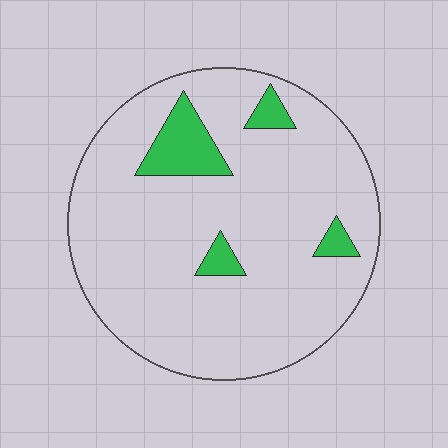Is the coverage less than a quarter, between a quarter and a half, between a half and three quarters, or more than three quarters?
Less than a quarter.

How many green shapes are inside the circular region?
4.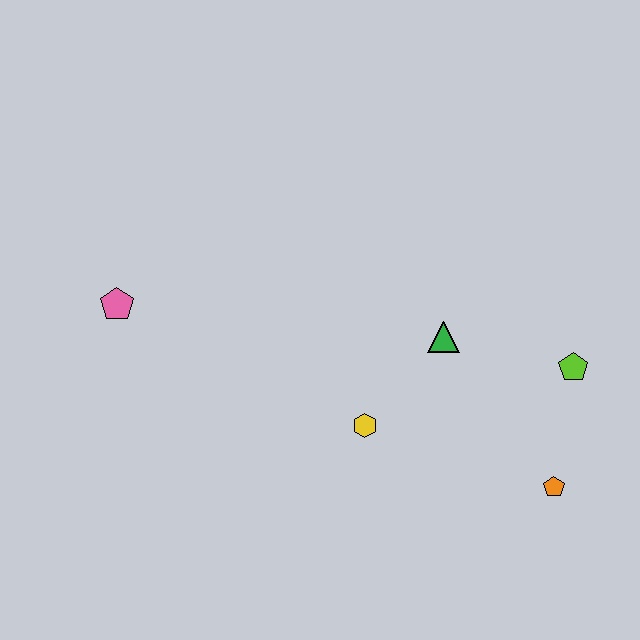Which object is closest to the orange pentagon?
The lime pentagon is closest to the orange pentagon.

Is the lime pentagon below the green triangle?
Yes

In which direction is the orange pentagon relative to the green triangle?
The orange pentagon is below the green triangle.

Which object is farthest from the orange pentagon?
The pink pentagon is farthest from the orange pentagon.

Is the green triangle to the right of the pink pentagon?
Yes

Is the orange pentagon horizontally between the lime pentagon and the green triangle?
Yes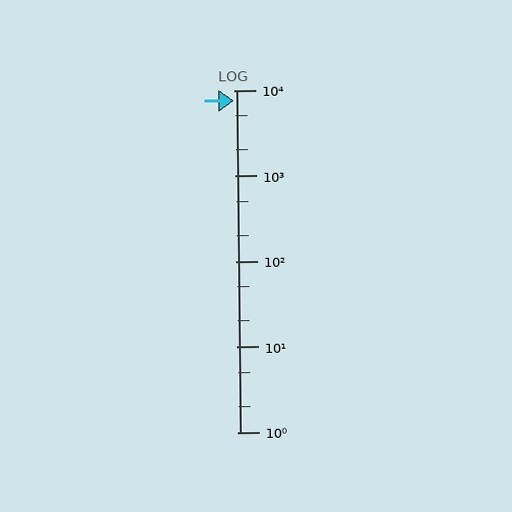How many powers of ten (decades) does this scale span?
The scale spans 4 decades, from 1 to 10000.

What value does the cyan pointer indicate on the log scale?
The pointer indicates approximately 7500.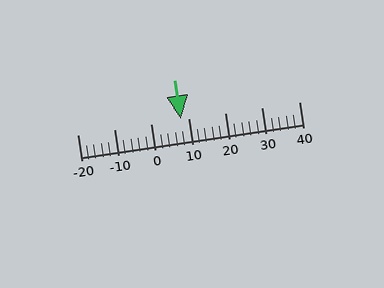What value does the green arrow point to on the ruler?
The green arrow points to approximately 8.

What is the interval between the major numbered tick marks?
The major tick marks are spaced 10 units apart.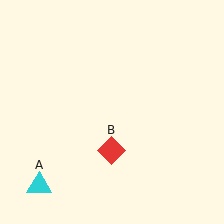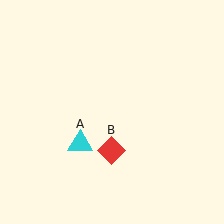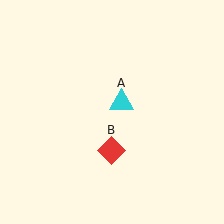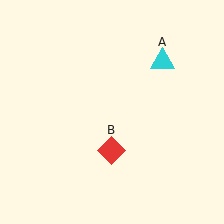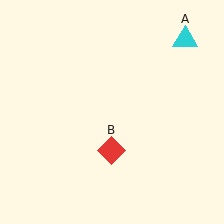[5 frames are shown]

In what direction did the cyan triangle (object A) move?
The cyan triangle (object A) moved up and to the right.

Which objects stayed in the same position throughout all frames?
Red diamond (object B) remained stationary.